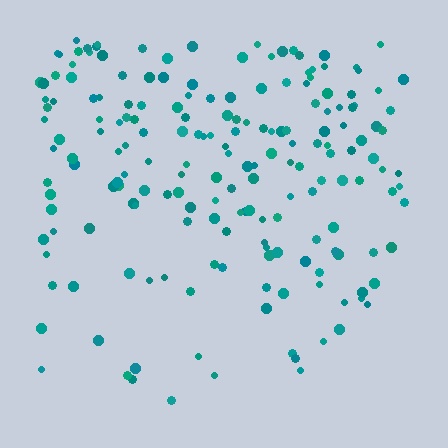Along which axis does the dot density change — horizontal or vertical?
Vertical.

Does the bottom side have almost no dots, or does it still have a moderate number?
Still a moderate number, just noticeably fewer than the top.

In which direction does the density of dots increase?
From bottom to top, with the top side densest.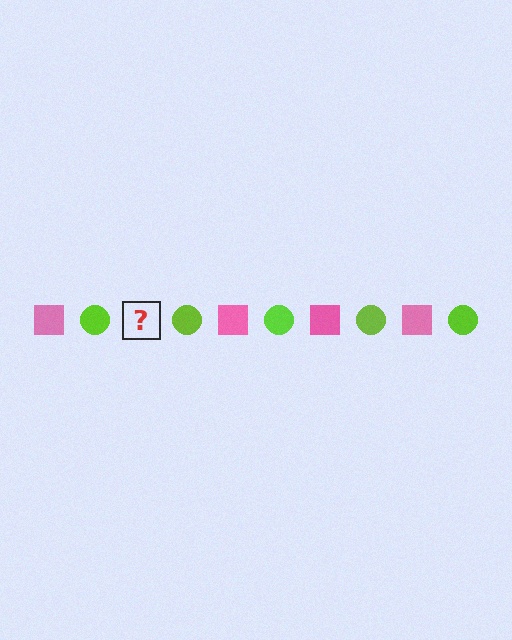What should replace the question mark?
The question mark should be replaced with a pink square.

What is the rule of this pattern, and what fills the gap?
The rule is that the pattern alternates between pink square and lime circle. The gap should be filled with a pink square.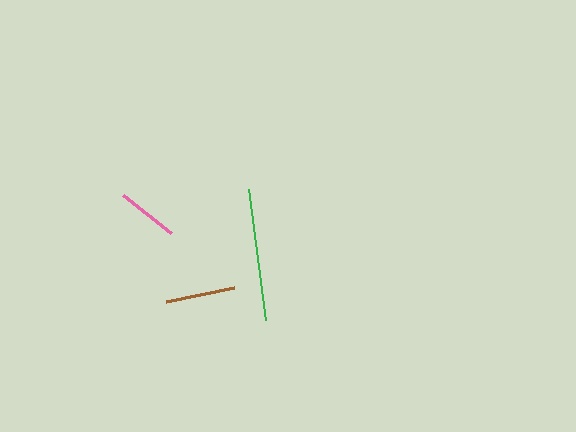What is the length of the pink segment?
The pink segment is approximately 61 pixels long.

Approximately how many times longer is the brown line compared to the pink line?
The brown line is approximately 1.1 times the length of the pink line.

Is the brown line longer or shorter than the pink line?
The brown line is longer than the pink line.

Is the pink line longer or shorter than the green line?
The green line is longer than the pink line.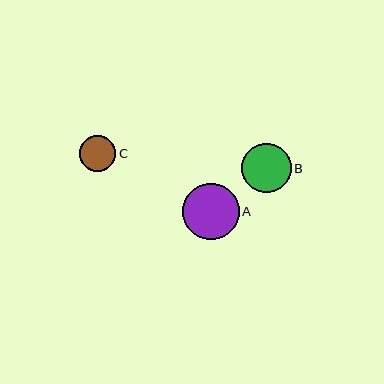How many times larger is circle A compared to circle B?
Circle A is approximately 1.1 times the size of circle B.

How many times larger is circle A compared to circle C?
Circle A is approximately 1.6 times the size of circle C.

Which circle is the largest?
Circle A is the largest with a size of approximately 56 pixels.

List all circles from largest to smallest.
From largest to smallest: A, B, C.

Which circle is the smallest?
Circle C is the smallest with a size of approximately 36 pixels.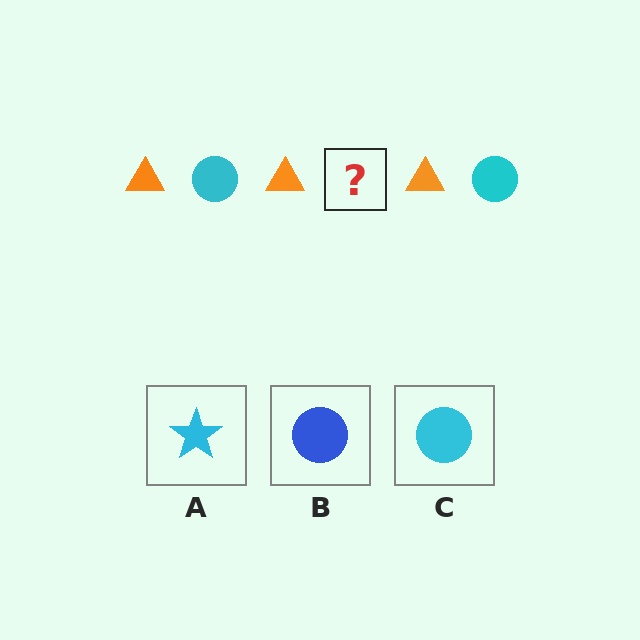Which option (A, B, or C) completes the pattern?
C.